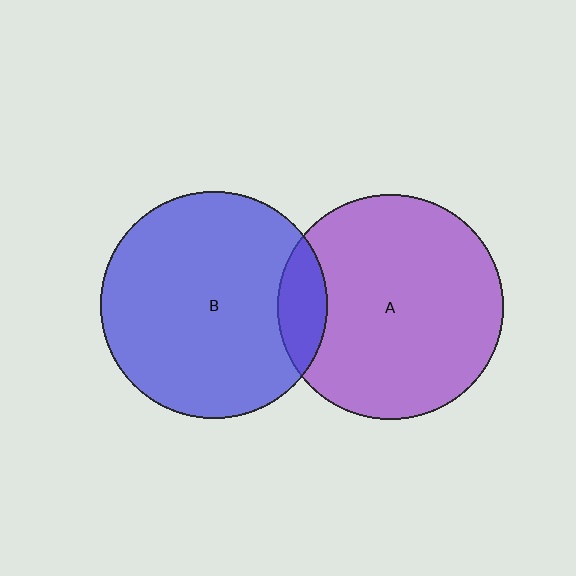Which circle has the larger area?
Circle B (blue).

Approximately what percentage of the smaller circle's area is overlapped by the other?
Approximately 10%.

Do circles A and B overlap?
Yes.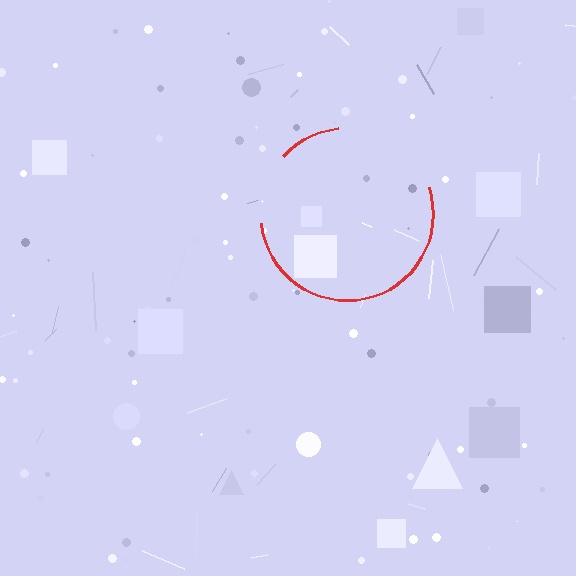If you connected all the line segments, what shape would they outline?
They would outline a circle.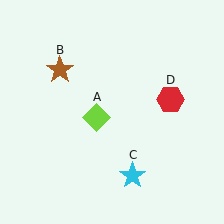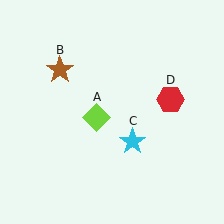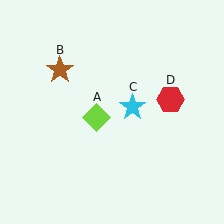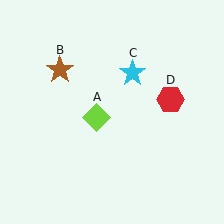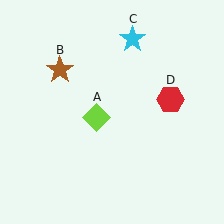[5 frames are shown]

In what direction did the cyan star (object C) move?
The cyan star (object C) moved up.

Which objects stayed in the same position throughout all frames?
Lime diamond (object A) and brown star (object B) and red hexagon (object D) remained stationary.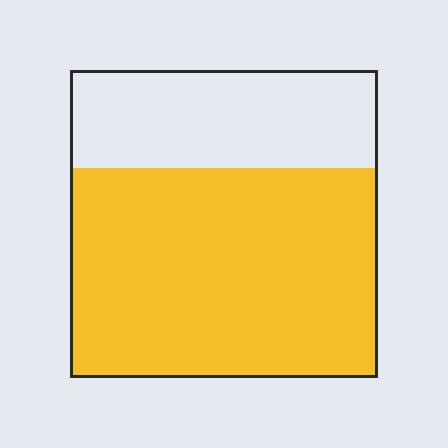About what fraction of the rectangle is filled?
About two thirds (2/3).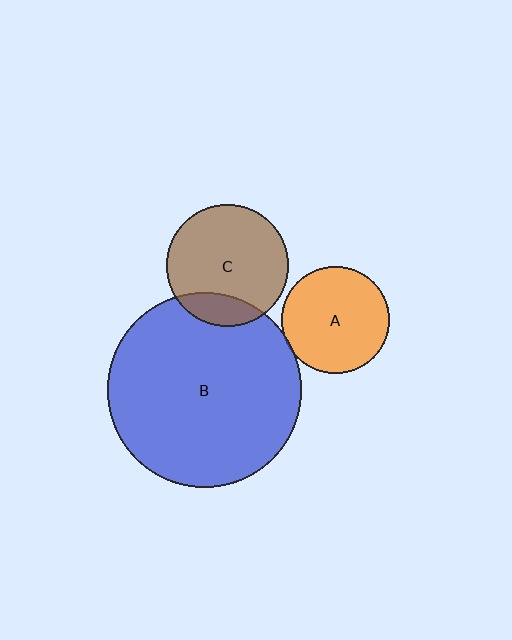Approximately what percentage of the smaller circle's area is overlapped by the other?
Approximately 5%.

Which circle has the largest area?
Circle B (blue).